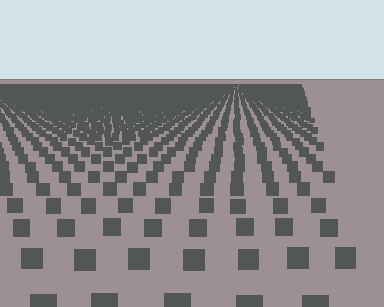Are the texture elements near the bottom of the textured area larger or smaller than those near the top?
Larger. Near the bottom, elements are closer to the viewer and appear at a bigger on-screen size.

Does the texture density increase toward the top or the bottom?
Density increases toward the top.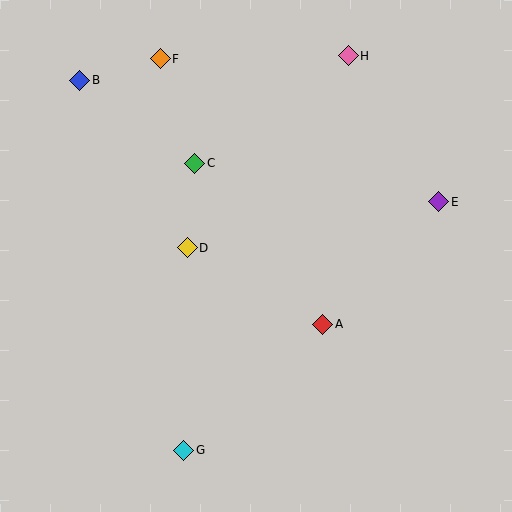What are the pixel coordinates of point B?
Point B is at (80, 80).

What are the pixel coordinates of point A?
Point A is at (323, 324).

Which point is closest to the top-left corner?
Point B is closest to the top-left corner.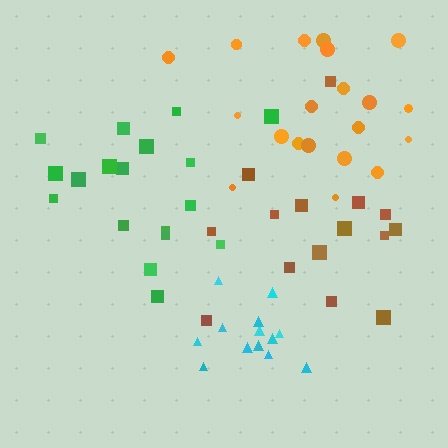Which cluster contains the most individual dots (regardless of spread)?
Orange (20).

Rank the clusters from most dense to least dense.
cyan, green, brown, orange.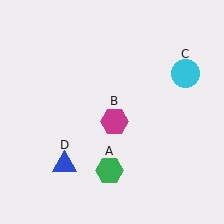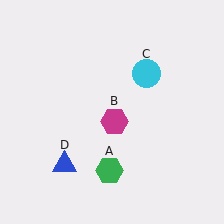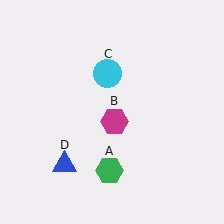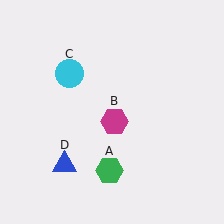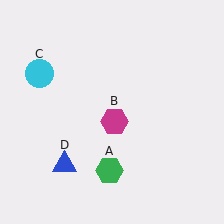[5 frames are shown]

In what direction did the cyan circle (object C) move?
The cyan circle (object C) moved left.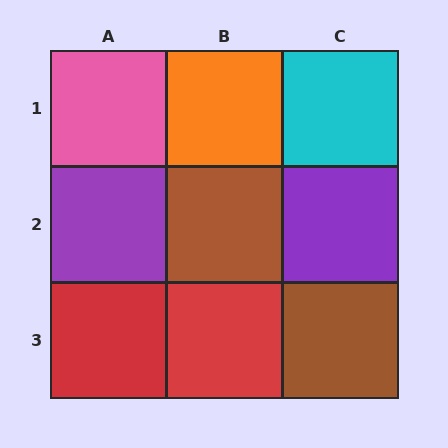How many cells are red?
2 cells are red.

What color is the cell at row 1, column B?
Orange.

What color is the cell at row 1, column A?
Pink.